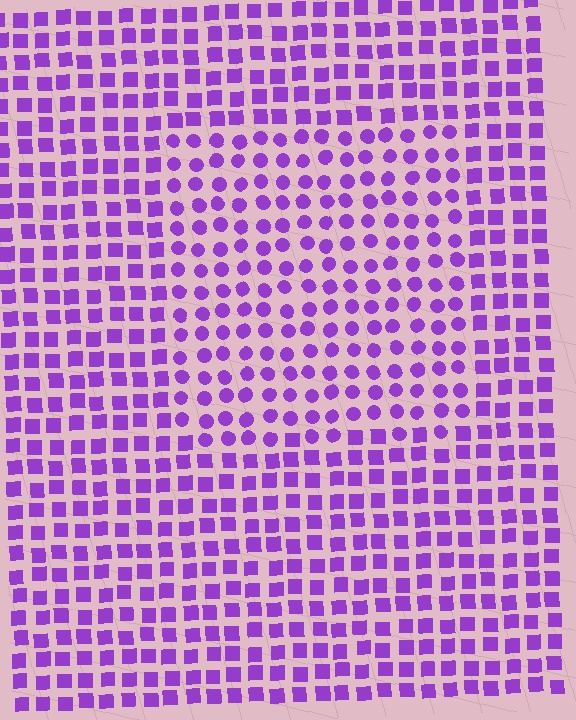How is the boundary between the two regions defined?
The boundary is defined by a change in element shape: circles inside vs. squares outside. All elements share the same color and spacing.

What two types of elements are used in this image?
The image uses circles inside the rectangle region and squares outside it.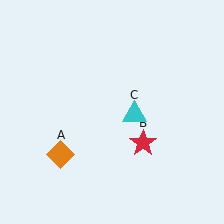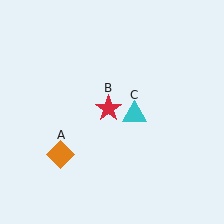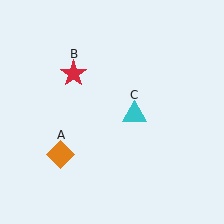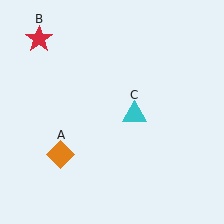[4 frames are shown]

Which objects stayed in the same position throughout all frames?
Orange diamond (object A) and cyan triangle (object C) remained stationary.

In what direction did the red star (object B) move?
The red star (object B) moved up and to the left.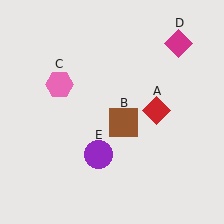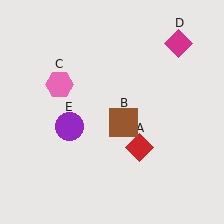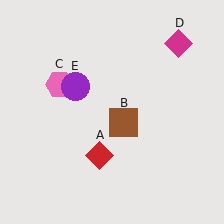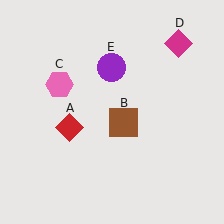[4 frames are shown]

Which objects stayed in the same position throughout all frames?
Brown square (object B) and pink hexagon (object C) and magenta diamond (object D) remained stationary.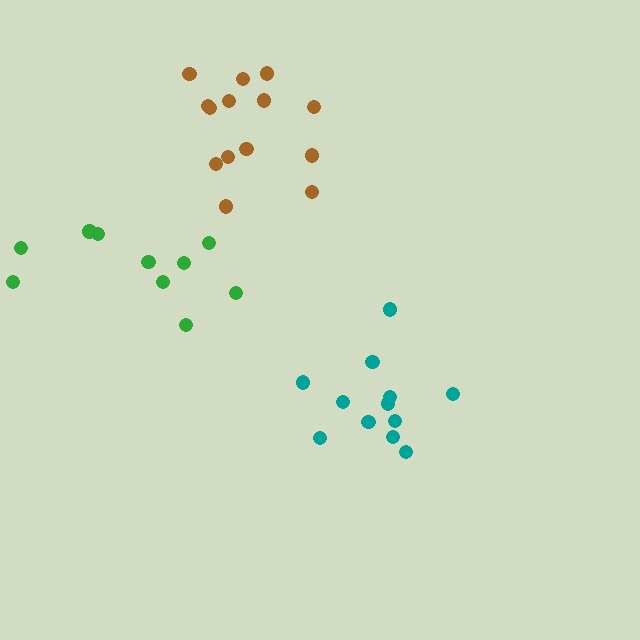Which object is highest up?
The brown cluster is topmost.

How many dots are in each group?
Group 1: 12 dots, Group 2: 10 dots, Group 3: 14 dots (36 total).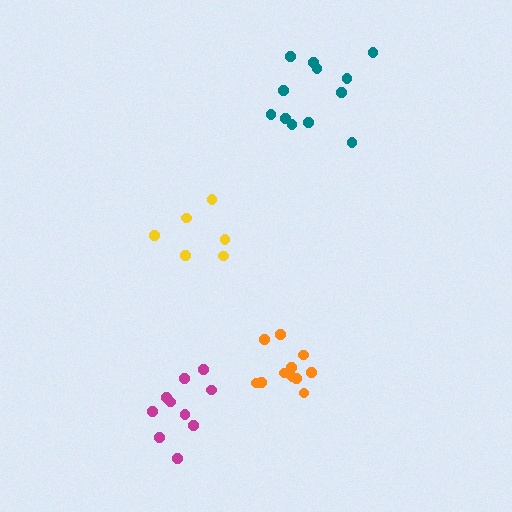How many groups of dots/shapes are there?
There are 4 groups.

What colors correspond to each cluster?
The clusters are colored: teal, orange, yellow, magenta.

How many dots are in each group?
Group 1: 12 dots, Group 2: 11 dots, Group 3: 6 dots, Group 4: 10 dots (39 total).